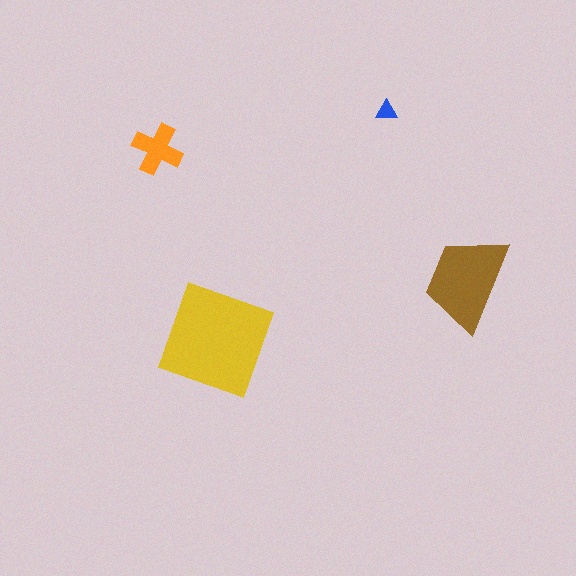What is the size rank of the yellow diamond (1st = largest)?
1st.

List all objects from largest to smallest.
The yellow diamond, the brown trapezoid, the orange cross, the blue triangle.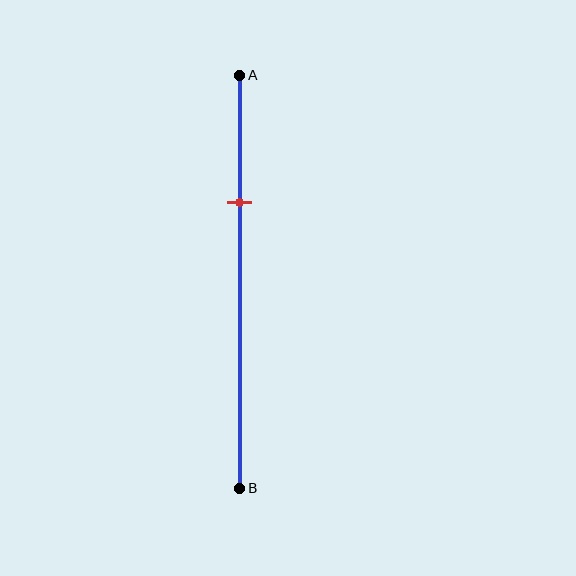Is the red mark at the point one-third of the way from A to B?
Yes, the mark is approximately at the one-third point.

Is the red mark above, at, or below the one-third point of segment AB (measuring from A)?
The red mark is approximately at the one-third point of segment AB.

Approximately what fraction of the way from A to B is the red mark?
The red mark is approximately 30% of the way from A to B.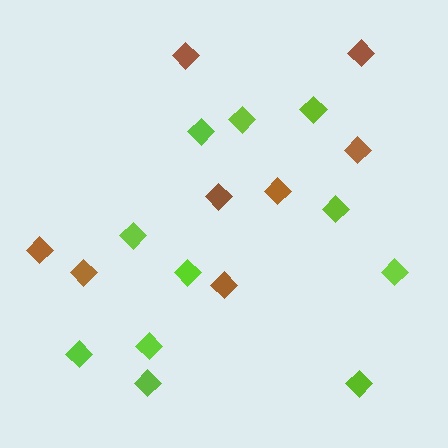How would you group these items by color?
There are 2 groups: one group of brown diamonds (8) and one group of lime diamonds (11).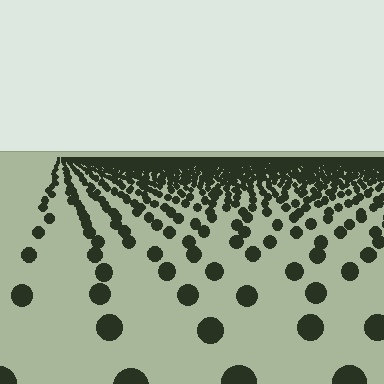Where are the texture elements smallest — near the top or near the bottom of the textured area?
Near the top.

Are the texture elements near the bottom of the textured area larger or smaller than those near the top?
Larger. Near the bottom, elements are closer to the viewer and appear at a bigger on-screen size.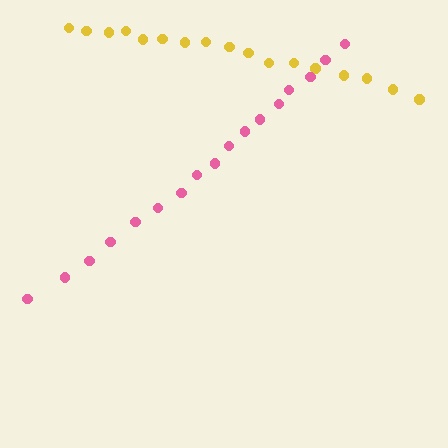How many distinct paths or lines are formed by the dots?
There are 2 distinct paths.